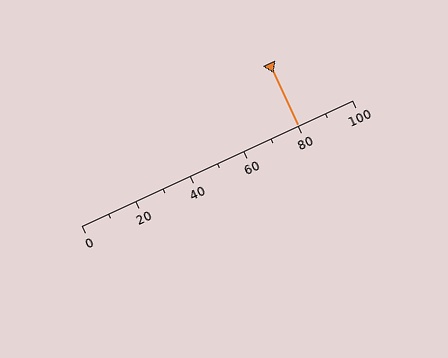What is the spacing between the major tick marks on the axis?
The major ticks are spaced 20 apart.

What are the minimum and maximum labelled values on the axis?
The axis runs from 0 to 100.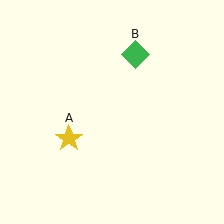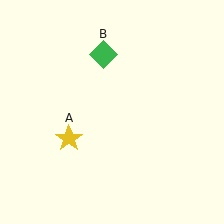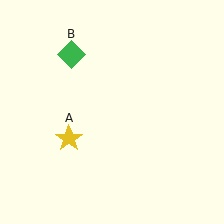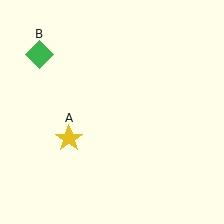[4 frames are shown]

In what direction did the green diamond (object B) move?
The green diamond (object B) moved left.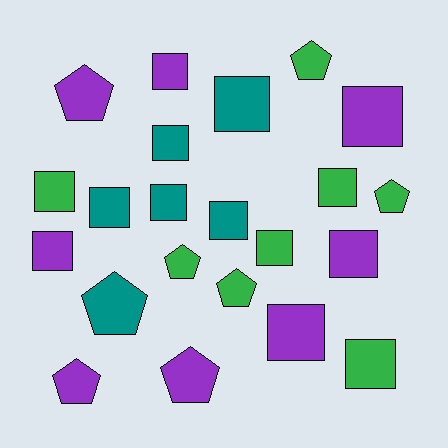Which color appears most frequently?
Purple, with 8 objects.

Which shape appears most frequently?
Square, with 14 objects.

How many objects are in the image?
There are 22 objects.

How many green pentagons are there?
There are 4 green pentagons.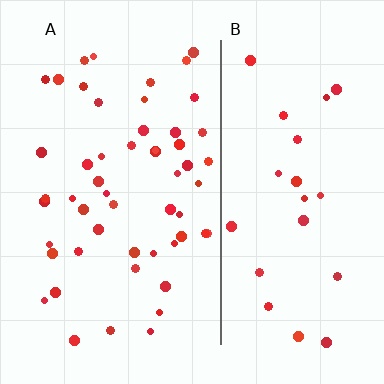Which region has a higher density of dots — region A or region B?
A (the left).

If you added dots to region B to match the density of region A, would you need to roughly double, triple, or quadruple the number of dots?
Approximately double.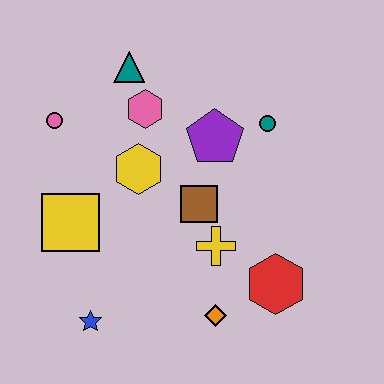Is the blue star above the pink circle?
No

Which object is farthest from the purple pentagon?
The blue star is farthest from the purple pentagon.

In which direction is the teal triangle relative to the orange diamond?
The teal triangle is above the orange diamond.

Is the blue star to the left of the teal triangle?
Yes